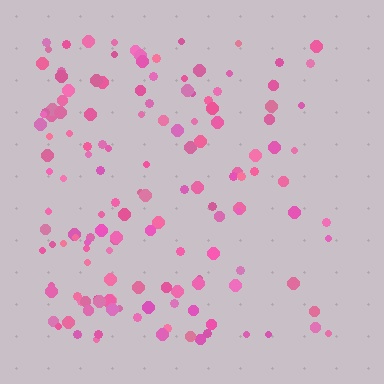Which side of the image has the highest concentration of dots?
The left.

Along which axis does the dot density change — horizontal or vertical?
Horizontal.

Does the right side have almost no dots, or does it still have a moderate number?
Still a moderate number, just noticeably fewer than the left.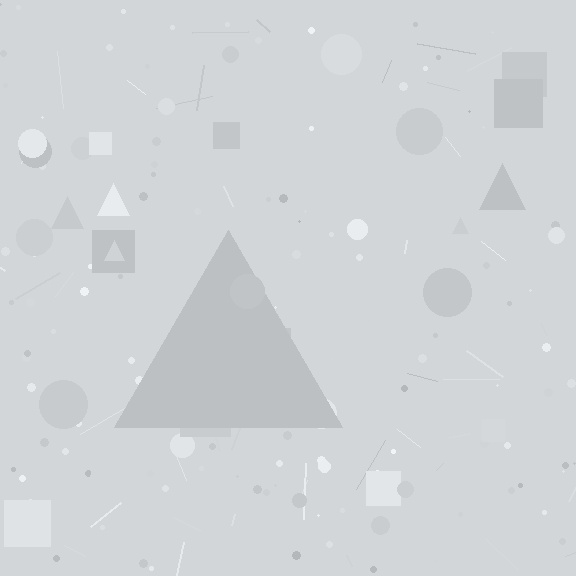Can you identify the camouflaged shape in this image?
The camouflaged shape is a triangle.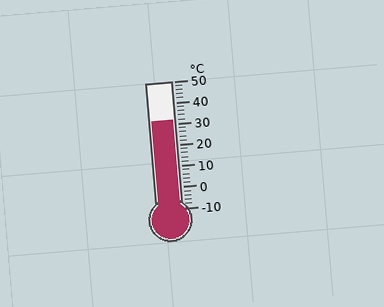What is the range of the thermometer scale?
The thermometer scale ranges from -10°C to 50°C.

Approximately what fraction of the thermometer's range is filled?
The thermometer is filled to approximately 70% of its range.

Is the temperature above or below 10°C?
The temperature is above 10°C.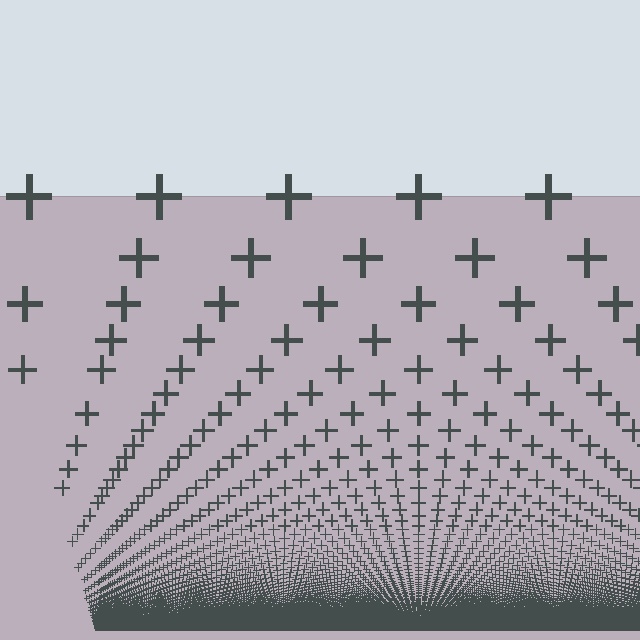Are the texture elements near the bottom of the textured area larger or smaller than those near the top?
Smaller. The gradient is inverted — elements near the bottom are smaller and denser.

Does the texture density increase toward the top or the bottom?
Density increases toward the bottom.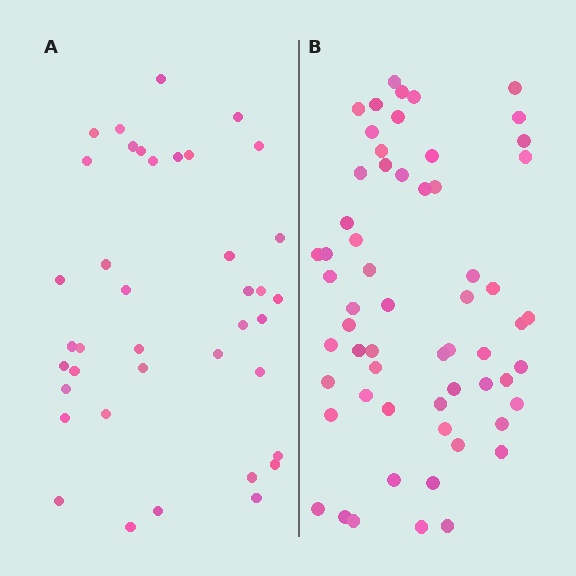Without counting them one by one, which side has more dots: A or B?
Region B (the right region) has more dots.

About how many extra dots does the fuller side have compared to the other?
Region B has approximately 20 more dots than region A.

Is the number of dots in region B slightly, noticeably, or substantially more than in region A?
Region B has substantially more. The ratio is roughly 1.5 to 1.